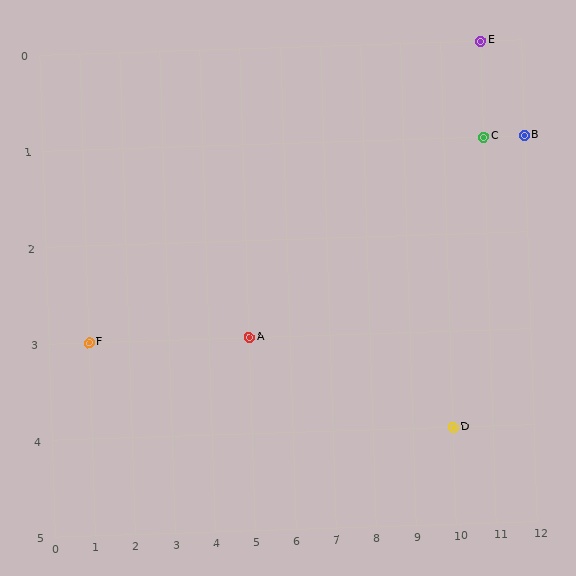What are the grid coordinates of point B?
Point B is at grid coordinates (12, 1).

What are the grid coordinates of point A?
Point A is at grid coordinates (5, 3).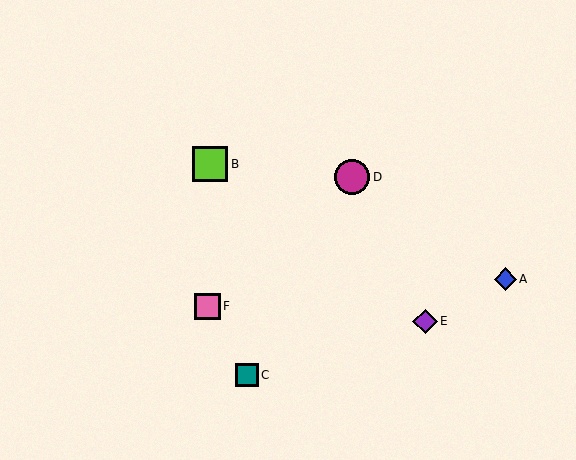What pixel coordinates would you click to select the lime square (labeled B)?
Click at (210, 164) to select the lime square B.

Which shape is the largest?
The magenta circle (labeled D) is the largest.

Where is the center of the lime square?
The center of the lime square is at (210, 164).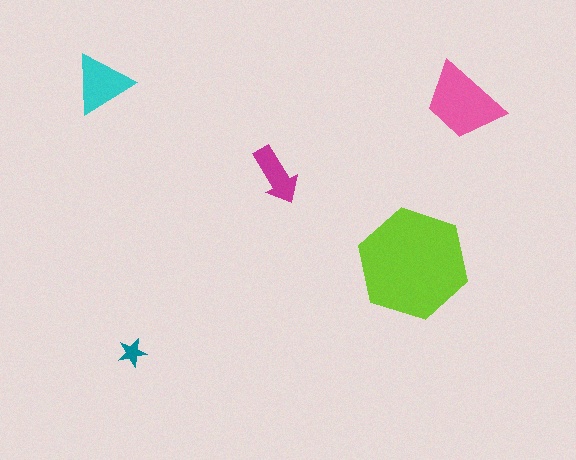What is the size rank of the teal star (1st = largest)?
5th.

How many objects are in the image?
There are 5 objects in the image.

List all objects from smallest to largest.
The teal star, the magenta arrow, the cyan triangle, the pink trapezoid, the lime hexagon.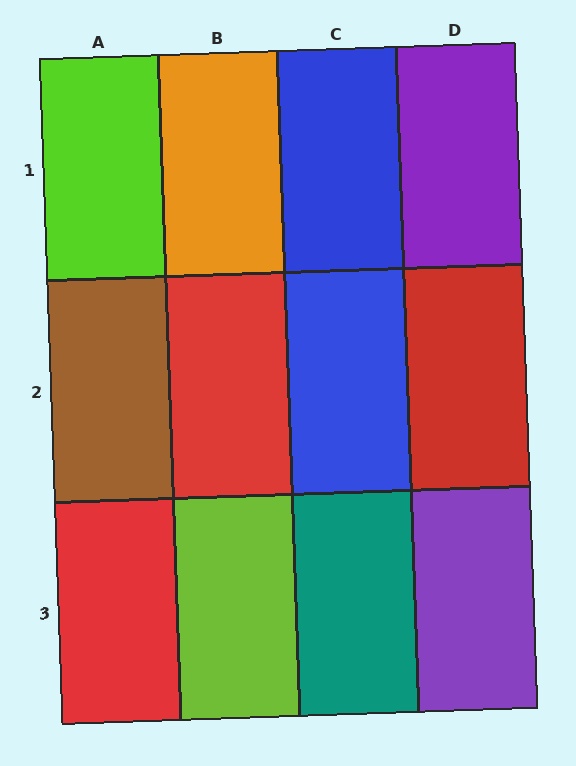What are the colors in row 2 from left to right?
Brown, red, blue, red.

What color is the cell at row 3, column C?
Teal.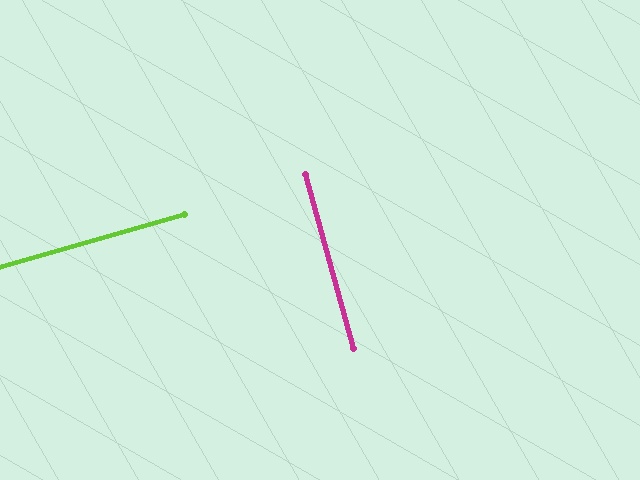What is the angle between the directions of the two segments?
Approximately 90 degrees.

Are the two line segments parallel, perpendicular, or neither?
Perpendicular — they meet at approximately 90°.